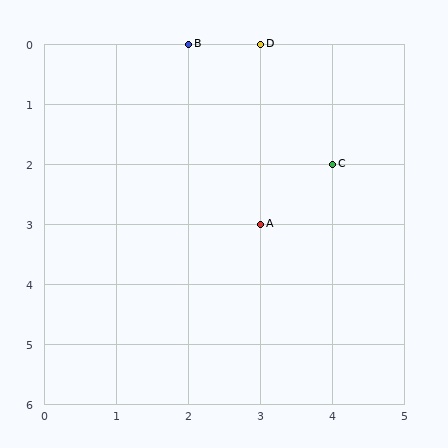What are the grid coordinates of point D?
Point D is at grid coordinates (3, 0).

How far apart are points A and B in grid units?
Points A and B are 1 column and 3 rows apart (about 3.2 grid units diagonally).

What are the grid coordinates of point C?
Point C is at grid coordinates (4, 2).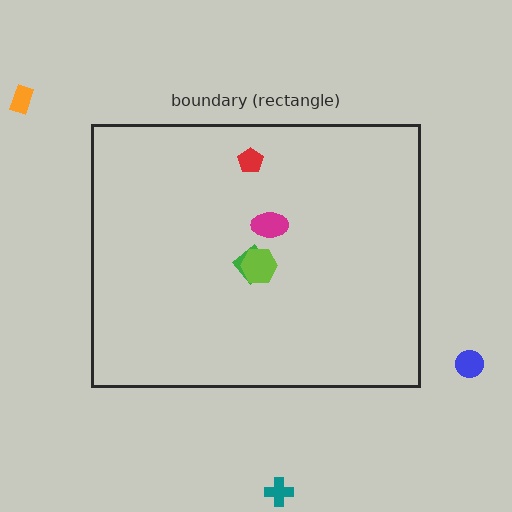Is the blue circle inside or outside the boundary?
Outside.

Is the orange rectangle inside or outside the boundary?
Outside.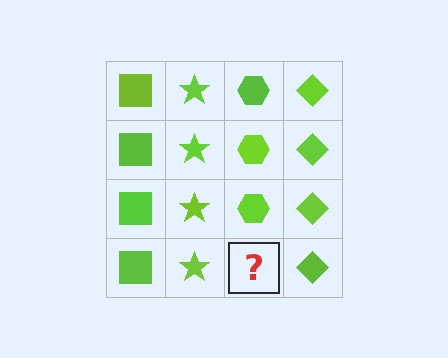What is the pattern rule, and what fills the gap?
The rule is that each column has a consistent shape. The gap should be filled with a lime hexagon.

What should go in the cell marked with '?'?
The missing cell should contain a lime hexagon.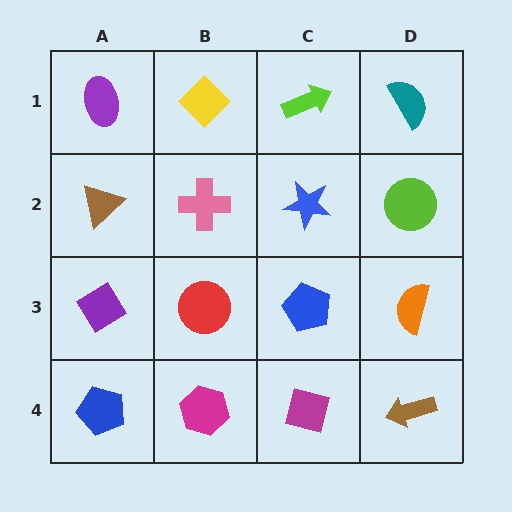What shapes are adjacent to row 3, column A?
A brown triangle (row 2, column A), a blue pentagon (row 4, column A), a red circle (row 3, column B).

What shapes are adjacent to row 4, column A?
A purple diamond (row 3, column A), a magenta hexagon (row 4, column B).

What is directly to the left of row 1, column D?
A lime arrow.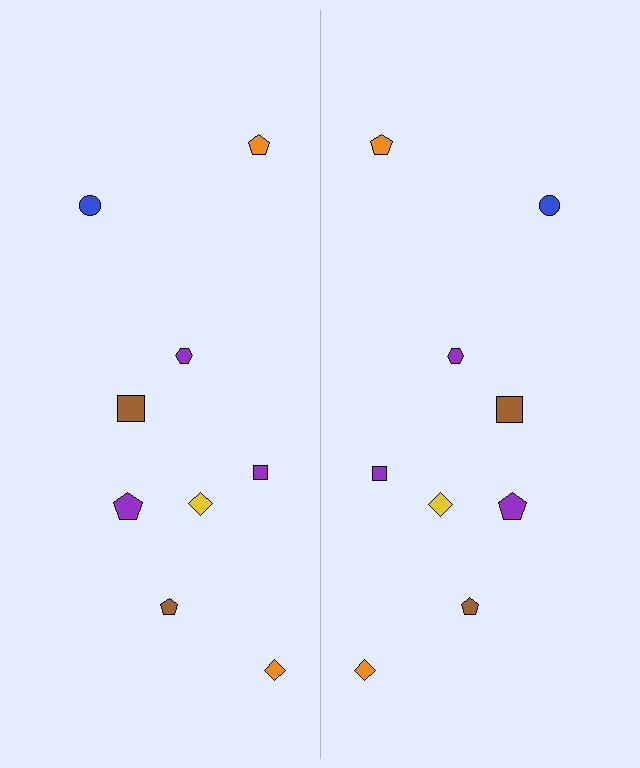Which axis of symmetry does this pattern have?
The pattern has a vertical axis of symmetry running through the center of the image.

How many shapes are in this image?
There are 18 shapes in this image.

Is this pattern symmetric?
Yes, this pattern has bilateral (reflection) symmetry.